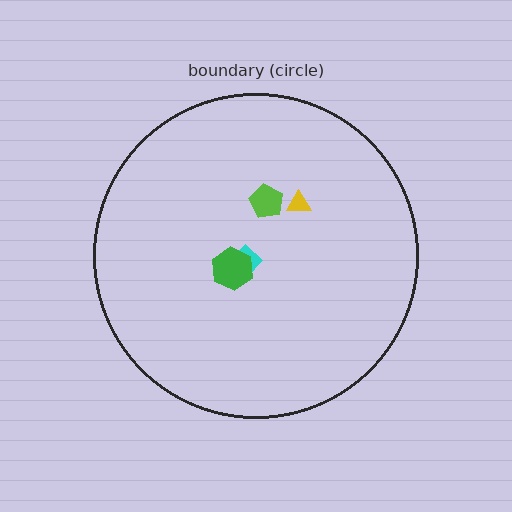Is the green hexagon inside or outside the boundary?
Inside.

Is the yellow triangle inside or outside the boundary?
Inside.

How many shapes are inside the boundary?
4 inside, 0 outside.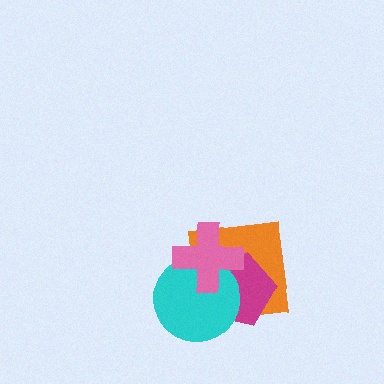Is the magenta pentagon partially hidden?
Yes, it is partially covered by another shape.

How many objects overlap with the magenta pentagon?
3 objects overlap with the magenta pentagon.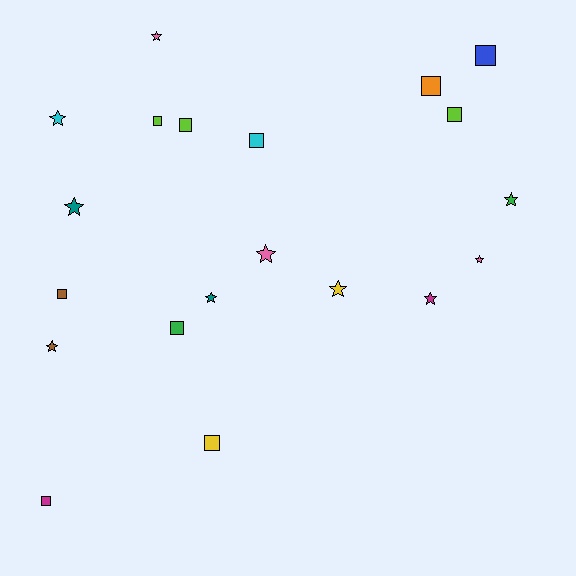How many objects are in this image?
There are 20 objects.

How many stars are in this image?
There are 10 stars.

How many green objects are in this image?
There are 2 green objects.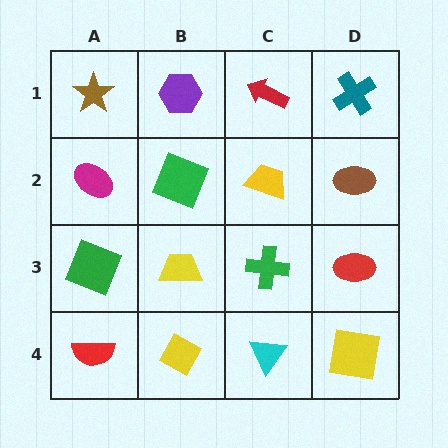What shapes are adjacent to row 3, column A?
A magenta ellipse (row 2, column A), a red semicircle (row 4, column A), a yellow trapezoid (row 3, column B).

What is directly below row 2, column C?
A green cross.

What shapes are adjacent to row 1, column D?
A brown ellipse (row 2, column D), a red arrow (row 1, column C).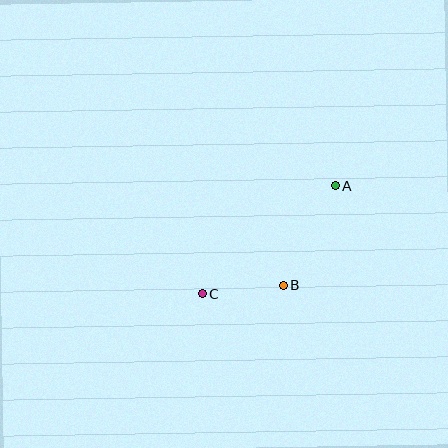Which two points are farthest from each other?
Points A and C are farthest from each other.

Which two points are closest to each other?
Points B and C are closest to each other.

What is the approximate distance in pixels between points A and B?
The distance between A and B is approximately 113 pixels.